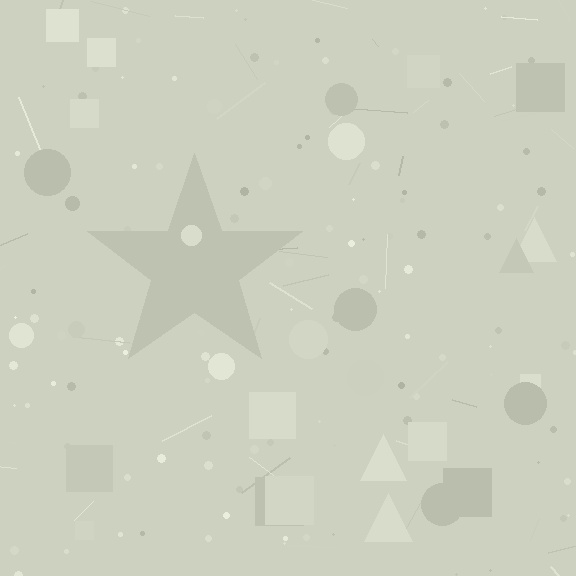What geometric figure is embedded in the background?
A star is embedded in the background.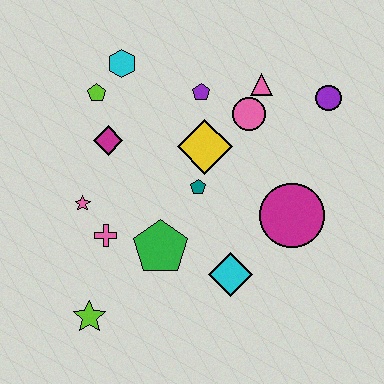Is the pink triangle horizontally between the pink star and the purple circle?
Yes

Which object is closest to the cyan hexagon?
The lime pentagon is closest to the cyan hexagon.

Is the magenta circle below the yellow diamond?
Yes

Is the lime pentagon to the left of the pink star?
No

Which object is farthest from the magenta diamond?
The purple circle is farthest from the magenta diamond.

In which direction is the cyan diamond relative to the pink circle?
The cyan diamond is below the pink circle.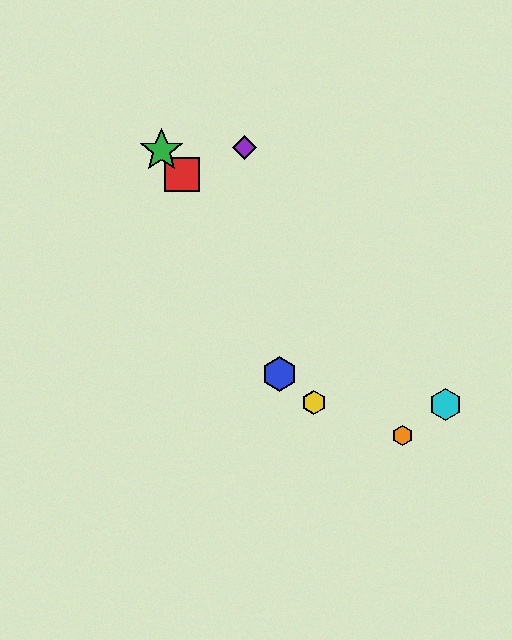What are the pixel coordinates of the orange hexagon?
The orange hexagon is at (403, 436).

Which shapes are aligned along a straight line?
The red square, the green star, the orange hexagon are aligned along a straight line.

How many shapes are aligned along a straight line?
3 shapes (the red square, the green star, the orange hexagon) are aligned along a straight line.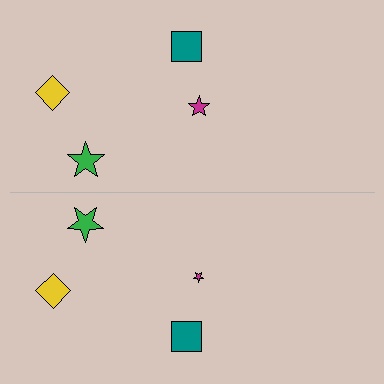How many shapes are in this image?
There are 8 shapes in this image.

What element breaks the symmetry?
The magenta star on the bottom side has a different size than its mirror counterpart.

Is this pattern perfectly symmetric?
No, the pattern is not perfectly symmetric. The magenta star on the bottom side has a different size than its mirror counterpart.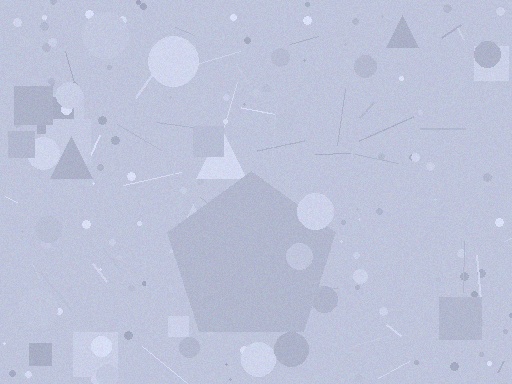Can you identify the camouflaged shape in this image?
The camouflaged shape is a pentagon.